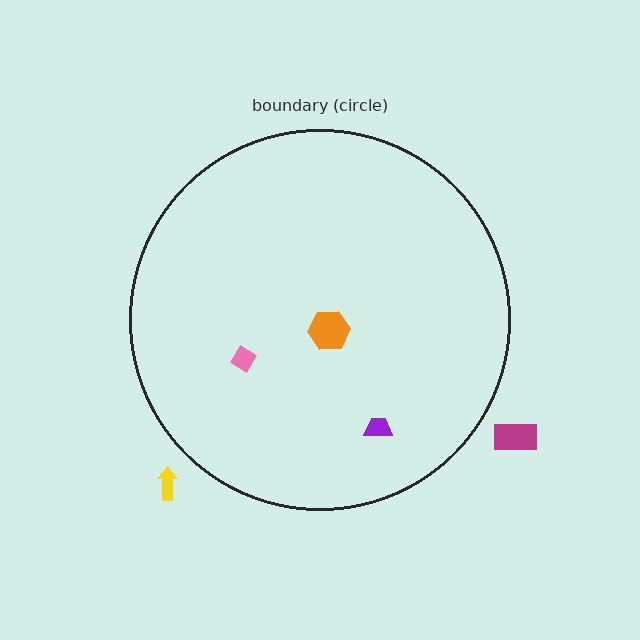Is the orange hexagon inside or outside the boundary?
Inside.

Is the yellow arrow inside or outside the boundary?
Outside.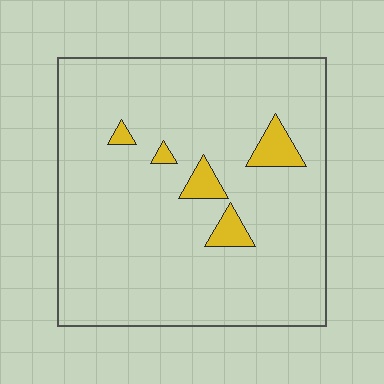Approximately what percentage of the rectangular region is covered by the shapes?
Approximately 5%.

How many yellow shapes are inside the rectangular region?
5.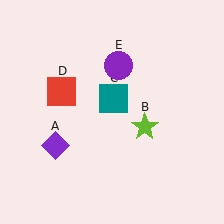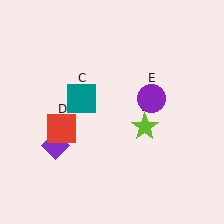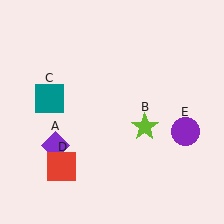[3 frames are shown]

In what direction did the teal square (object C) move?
The teal square (object C) moved left.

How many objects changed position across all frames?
3 objects changed position: teal square (object C), red square (object D), purple circle (object E).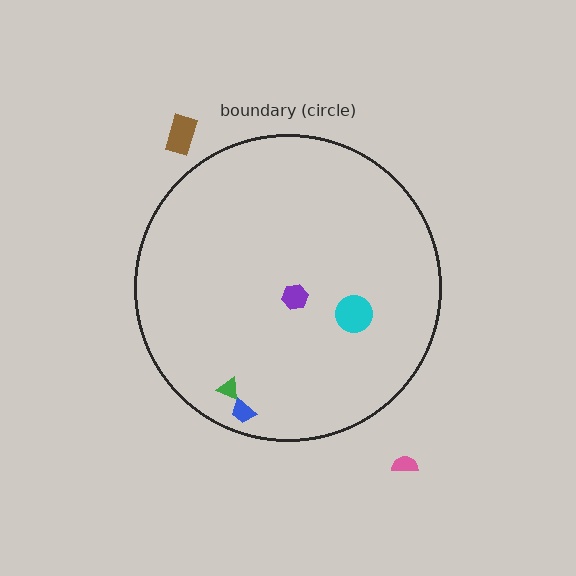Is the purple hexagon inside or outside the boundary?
Inside.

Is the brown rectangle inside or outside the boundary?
Outside.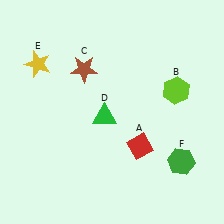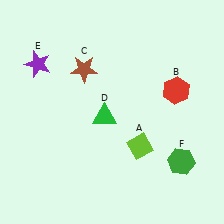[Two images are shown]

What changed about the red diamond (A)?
In Image 1, A is red. In Image 2, it changed to lime.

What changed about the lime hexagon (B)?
In Image 1, B is lime. In Image 2, it changed to red.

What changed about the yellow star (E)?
In Image 1, E is yellow. In Image 2, it changed to purple.